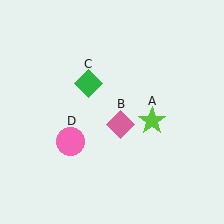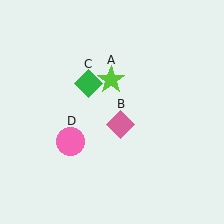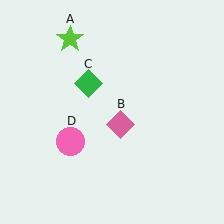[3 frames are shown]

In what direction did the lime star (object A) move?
The lime star (object A) moved up and to the left.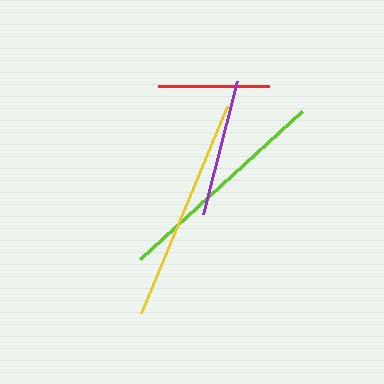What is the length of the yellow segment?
The yellow segment is approximately 224 pixels long.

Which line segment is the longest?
The yellow line is the longest at approximately 224 pixels.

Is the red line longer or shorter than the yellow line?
The yellow line is longer than the red line.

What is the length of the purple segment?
The purple segment is approximately 138 pixels long.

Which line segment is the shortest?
The red line is the shortest at approximately 111 pixels.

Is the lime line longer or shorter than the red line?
The lime line is longer than the red line.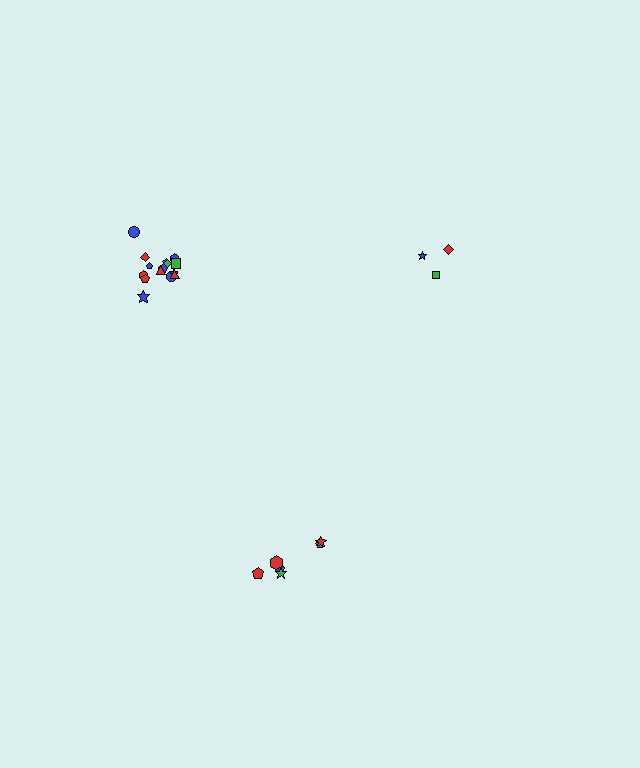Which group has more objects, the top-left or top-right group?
The top-left group.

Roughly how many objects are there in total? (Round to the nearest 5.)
Roughly 25 objects in total.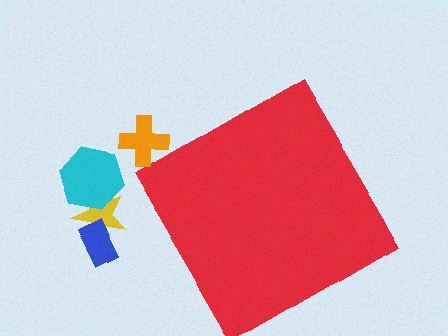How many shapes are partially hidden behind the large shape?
0 shapes are partially hidden.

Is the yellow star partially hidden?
No, the yellow star is fully visible.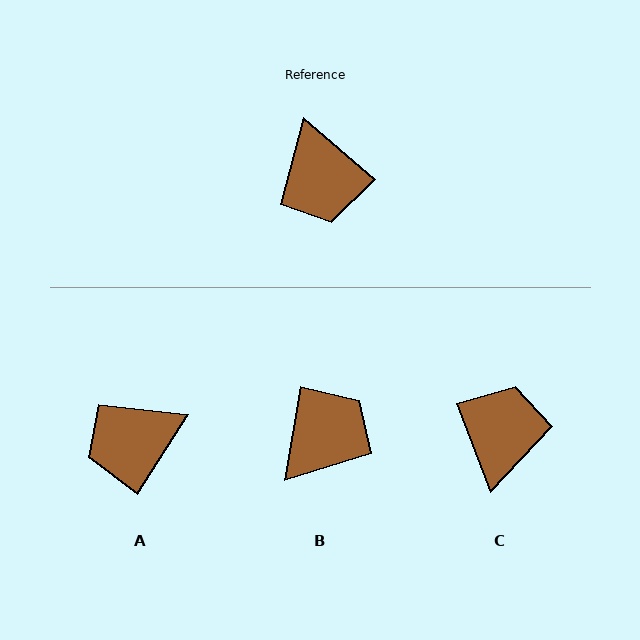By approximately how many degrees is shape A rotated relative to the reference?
Approximately 82 degrees clockwise.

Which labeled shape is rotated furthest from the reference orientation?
C, about 152 degrees away.